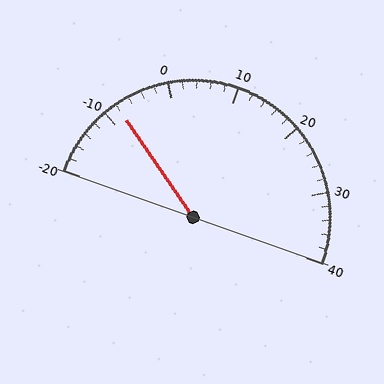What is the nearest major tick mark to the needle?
The nearest major tick mark is -10.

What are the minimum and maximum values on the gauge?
The gauge ranges from -20 to 40.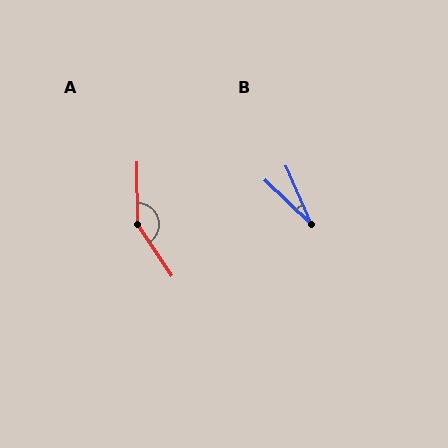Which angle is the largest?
A, at approximately 146 degrees.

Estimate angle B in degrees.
Approximately 23 degrees.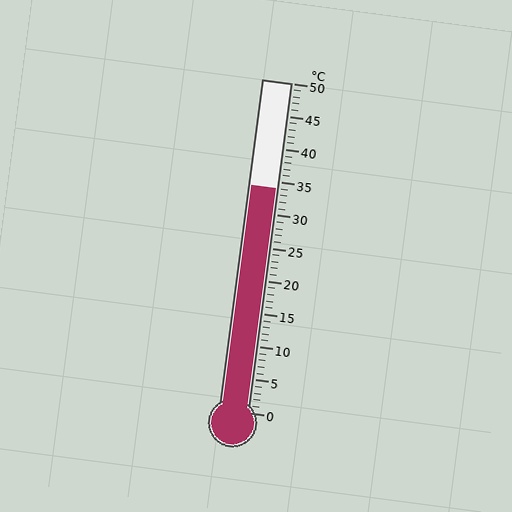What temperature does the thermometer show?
The thermometer shows approximately 34°C.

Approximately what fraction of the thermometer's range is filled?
The thermometer is filled to approximately 70% of its range.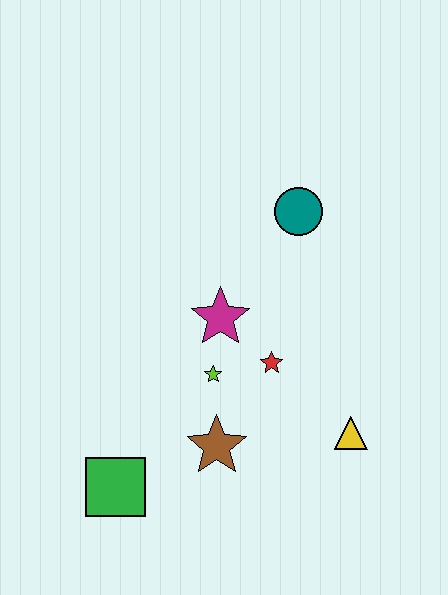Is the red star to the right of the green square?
Yes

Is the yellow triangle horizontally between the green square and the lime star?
No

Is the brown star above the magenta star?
No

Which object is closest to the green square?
The brown star is closest to the green square.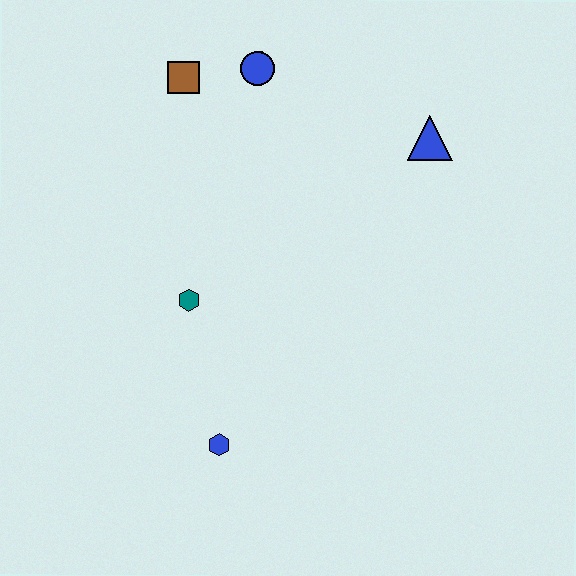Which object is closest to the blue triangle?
The blue circle is closest to the blue triangle.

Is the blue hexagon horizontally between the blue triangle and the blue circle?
No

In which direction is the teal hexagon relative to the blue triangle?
The teal hexagon is to the left of the blue triangle.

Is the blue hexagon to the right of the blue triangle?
No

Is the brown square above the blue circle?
No